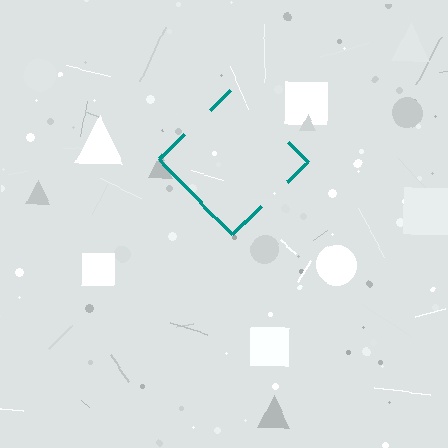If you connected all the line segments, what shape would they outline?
They would outline a diamond.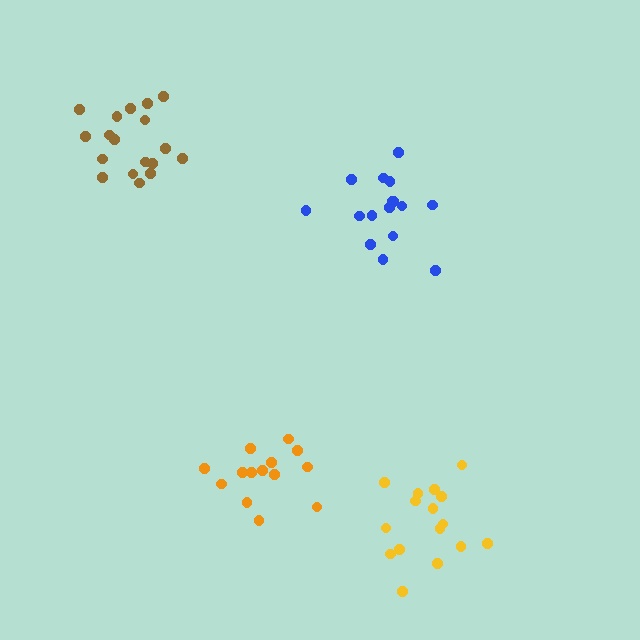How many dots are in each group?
Group 1: 16 dots, Group 2: 14 dots, Group 3: 16 dots, Group 4: 18 dots (64 total).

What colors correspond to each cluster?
The clusters are colored: blue, orange, yellow, brown.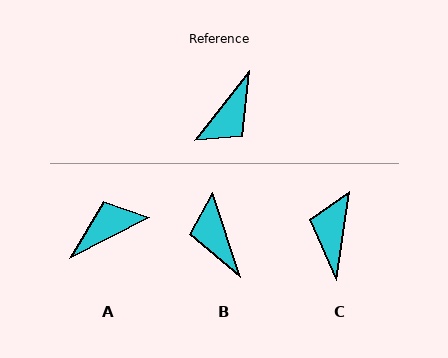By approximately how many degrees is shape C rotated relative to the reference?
Approximately 150 degrees clockwise.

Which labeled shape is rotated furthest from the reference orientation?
A, about 156 degrees away.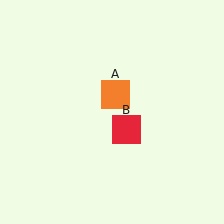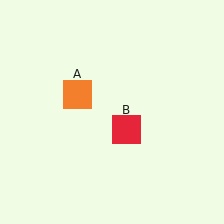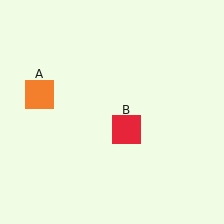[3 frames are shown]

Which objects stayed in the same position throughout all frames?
Red square (object B) remained stationary.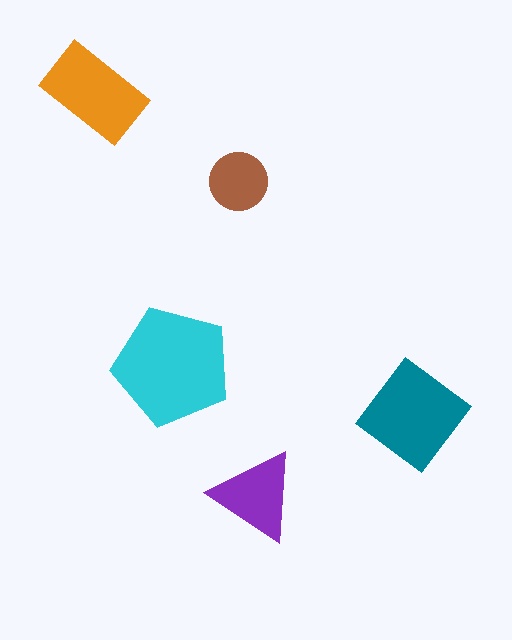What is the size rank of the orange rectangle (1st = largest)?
3rd.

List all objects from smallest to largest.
The brown circle, the purple triangle, the orange rectangle, the teal diamond, the cyan pentagon.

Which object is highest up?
The orange rectangle is topmost.